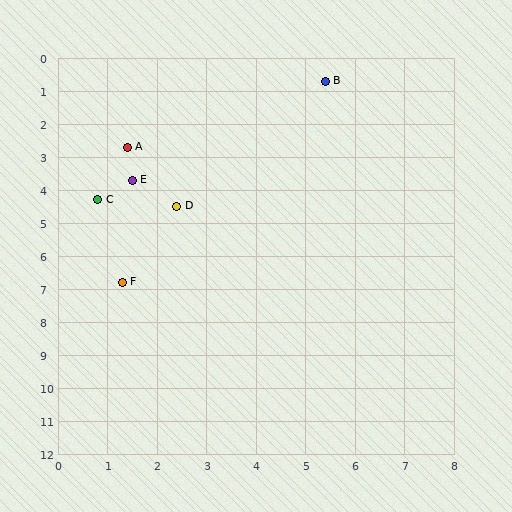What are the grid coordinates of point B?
Point B is at approximately (5.4, 0.7).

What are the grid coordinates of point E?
Point E is at approximately (1.5, 3.7).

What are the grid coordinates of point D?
Point D is at approximately (2.4, 4.5).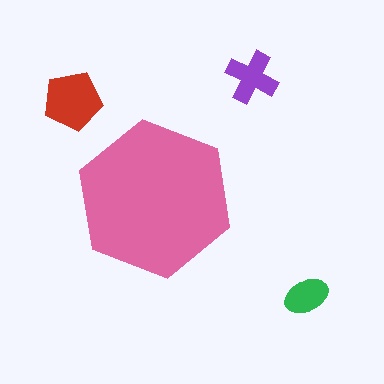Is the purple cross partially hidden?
No, the purple cross is fully visible.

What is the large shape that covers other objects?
A pink hexagon.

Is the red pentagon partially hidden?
No, the red pentagon is fully visible.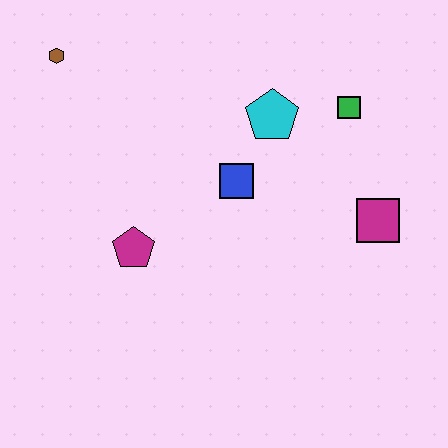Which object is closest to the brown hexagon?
The magenta pentagon is closest to the brown hexagon.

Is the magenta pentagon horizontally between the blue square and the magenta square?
No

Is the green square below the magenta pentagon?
No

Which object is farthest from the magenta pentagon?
The green square is farthest from the magenta pentagon.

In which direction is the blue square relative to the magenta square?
The blue square is to the left of the magenta square.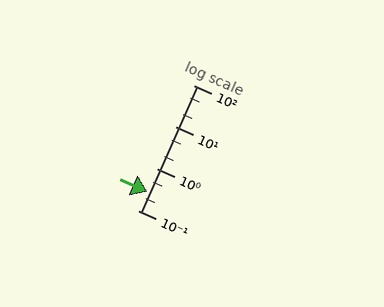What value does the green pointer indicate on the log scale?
The pointer indicates approximately 0.28.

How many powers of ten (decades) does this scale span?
The scale spans 3 decades, from 0.1 to 100.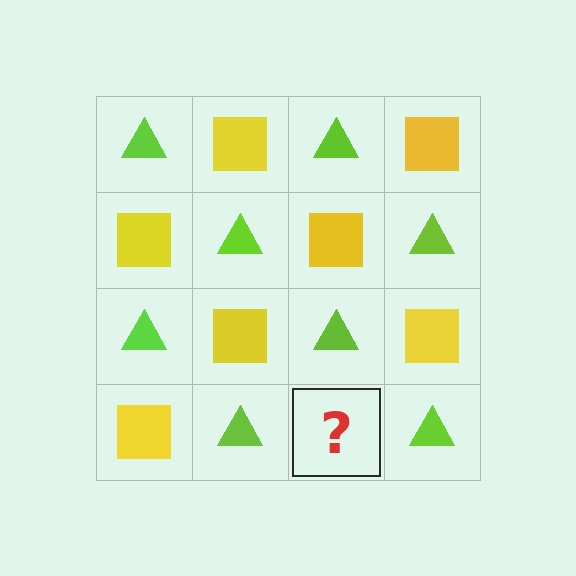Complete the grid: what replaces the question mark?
The question mark should be replaced with a yellow square.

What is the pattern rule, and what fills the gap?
The rule is that it alternates lime triangle and yellow square in a checkerboard pattern. The gap should be filled with a yellow square.